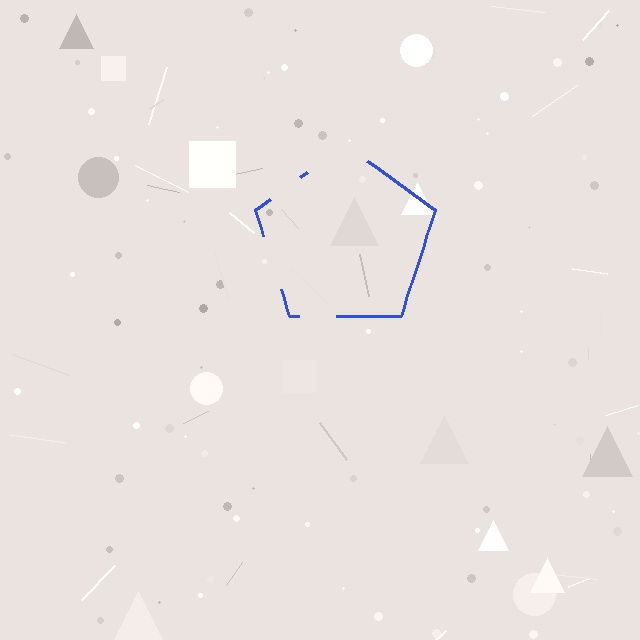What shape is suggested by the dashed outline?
The dashed outline suggests a pentagon.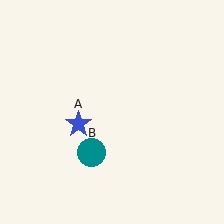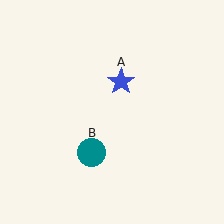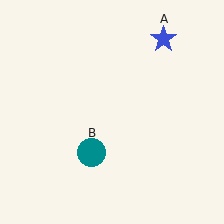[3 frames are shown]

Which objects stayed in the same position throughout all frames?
Teal circle (object B) remained stationary.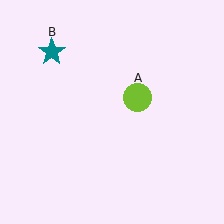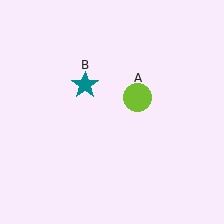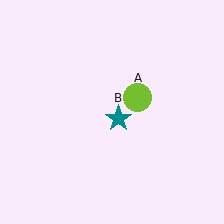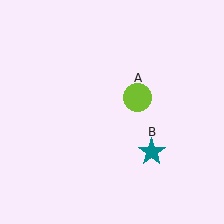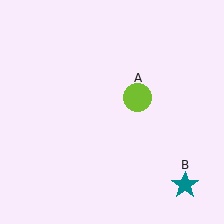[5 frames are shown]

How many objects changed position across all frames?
1 object changed position: teal star (object B).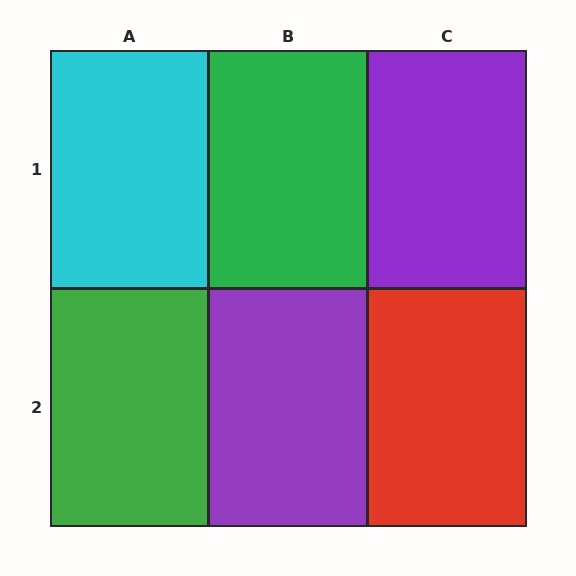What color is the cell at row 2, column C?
Red.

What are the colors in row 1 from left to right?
Cyan, green, purple.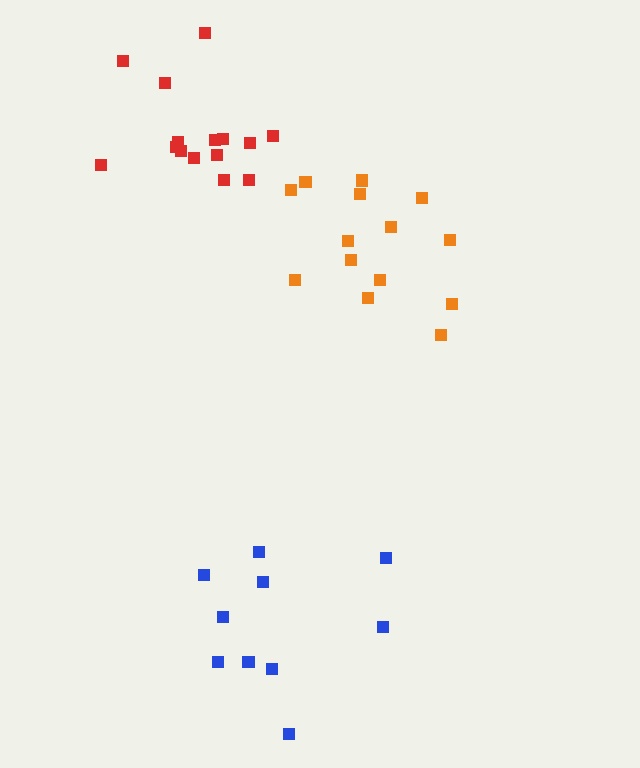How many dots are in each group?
Group 1: 10 dots, Group 2: 15 dots, Group 3: 14 dots (39 total).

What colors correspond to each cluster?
The clusters are colored: blue, red, orange.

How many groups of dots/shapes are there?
There are 3 groups.